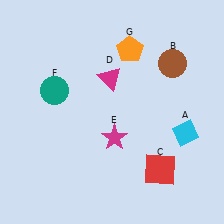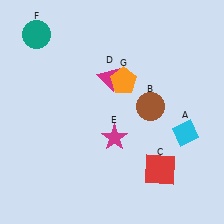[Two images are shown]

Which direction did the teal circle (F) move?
The teal circle (F) moved up.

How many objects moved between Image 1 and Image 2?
3 objects moved between the two images.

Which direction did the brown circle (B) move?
The brown circle (B) moved down.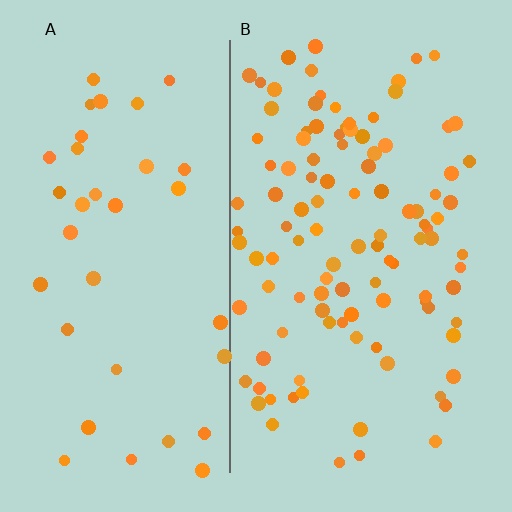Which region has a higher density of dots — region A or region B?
B (the right).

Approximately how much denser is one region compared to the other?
Approximately 2.9× — region B over region A.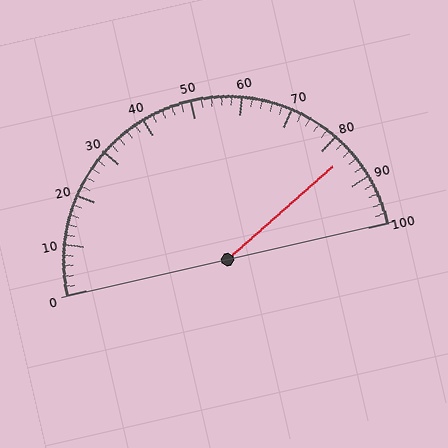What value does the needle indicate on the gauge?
The needle indicates approximately 84.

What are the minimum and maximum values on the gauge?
The gauge ranges from 0 to 100.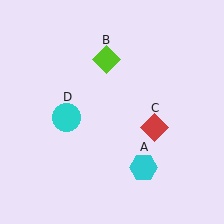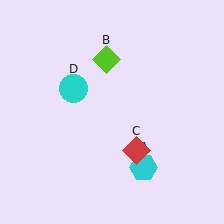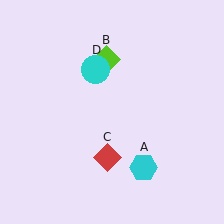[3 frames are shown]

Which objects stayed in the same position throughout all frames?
Cyan hexagon (object A) and lime diamond (object B) remained stationary.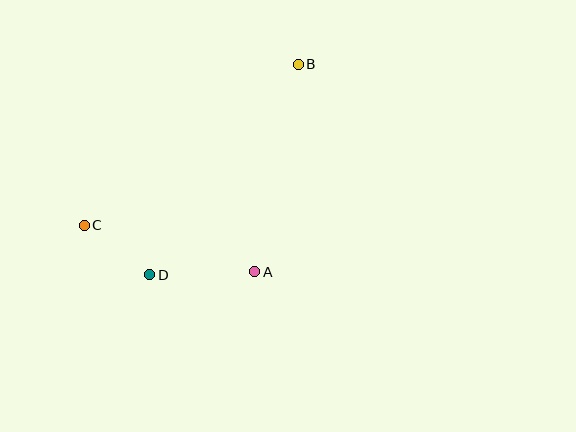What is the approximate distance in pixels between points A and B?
The distance between A and B is approximately 212 pixels.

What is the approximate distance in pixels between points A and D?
The distance between A and D is approximately 105 pixels.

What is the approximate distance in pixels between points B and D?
The distance between B and D is approximately 258 pixels.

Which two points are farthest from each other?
Points B and C are farthest from each other.